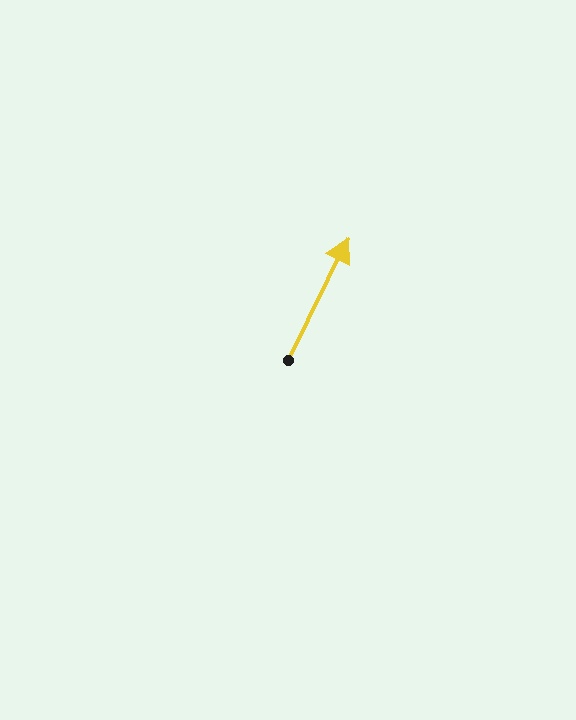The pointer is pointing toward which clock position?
Roughly 1 o'clock.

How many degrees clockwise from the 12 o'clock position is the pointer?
Approximately 26 degrees.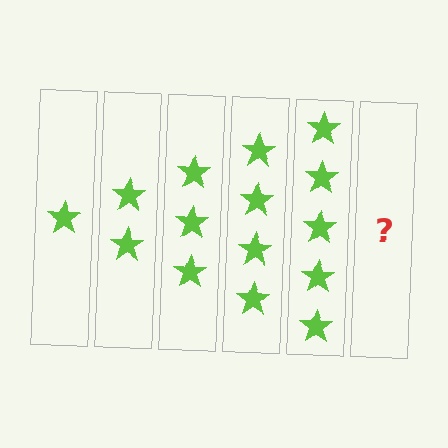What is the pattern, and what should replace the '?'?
The pattern is that each step adds one more star. The '?' should be 6 stars.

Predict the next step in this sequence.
The next step is 6 stars.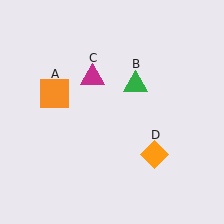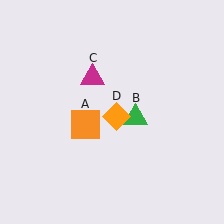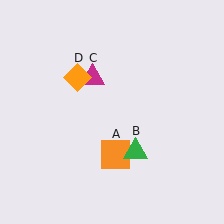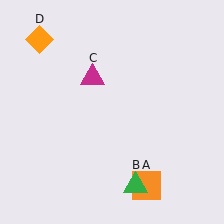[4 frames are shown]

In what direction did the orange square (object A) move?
The orange square (object A) moved down and to the right.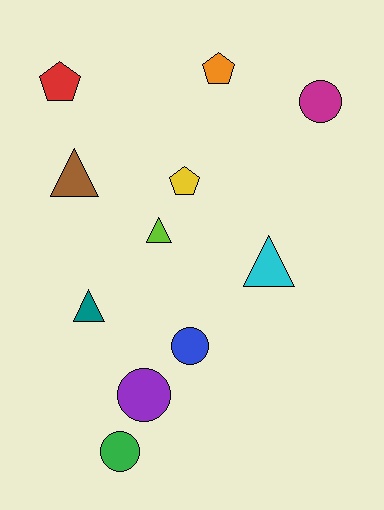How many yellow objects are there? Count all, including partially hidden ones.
There is 1 yellow object.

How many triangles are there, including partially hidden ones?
There are 4 triangles.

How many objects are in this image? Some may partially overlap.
There are 11 objects.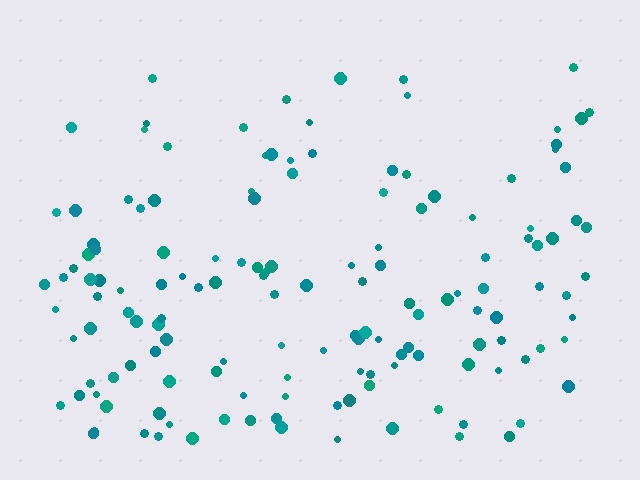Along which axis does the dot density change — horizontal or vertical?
Vertical.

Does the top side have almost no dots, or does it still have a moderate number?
Still a moderate number, just noticeably fewer than the bottom.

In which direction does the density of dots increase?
From top to bottom, with the bottom side densest.